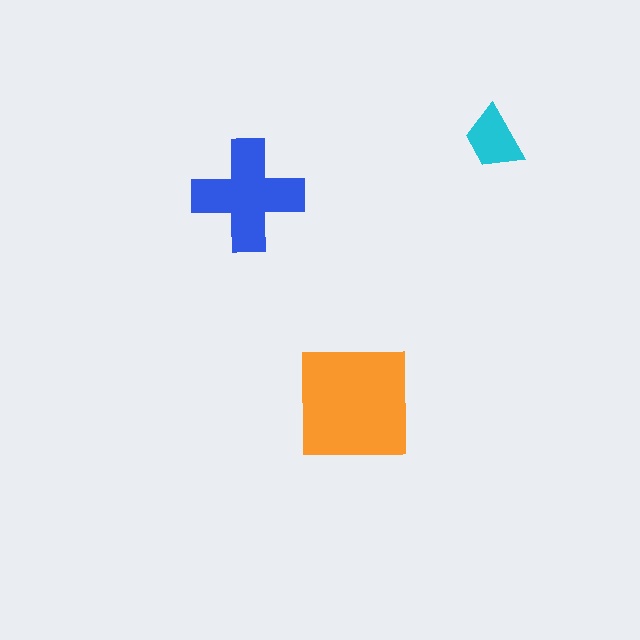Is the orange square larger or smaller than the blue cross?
Larger.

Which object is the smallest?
The cyan trapezoid.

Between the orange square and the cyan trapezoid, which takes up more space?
The orange square.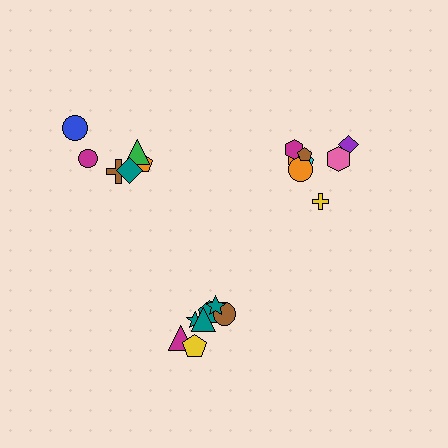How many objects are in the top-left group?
There are 6 objects.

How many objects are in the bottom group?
There are 7 objects.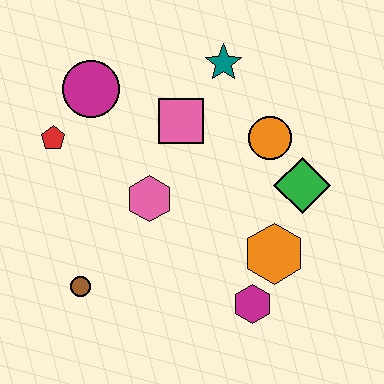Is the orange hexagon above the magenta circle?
No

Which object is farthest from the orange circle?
The brown circle is farthest from the orange circle.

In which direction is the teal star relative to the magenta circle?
The teal star is to the right of the magenta circle.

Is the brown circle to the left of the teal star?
Yes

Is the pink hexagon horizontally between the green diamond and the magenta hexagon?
No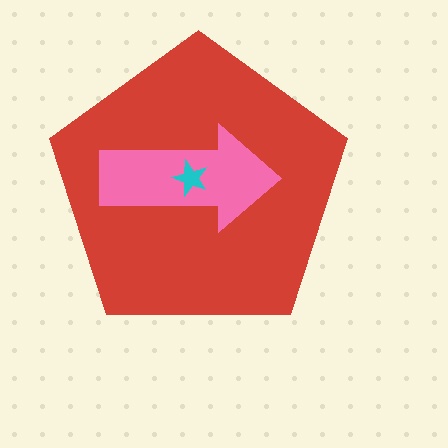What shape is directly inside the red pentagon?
The pink arrow.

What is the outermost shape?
The red pentagon.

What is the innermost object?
The cyan star.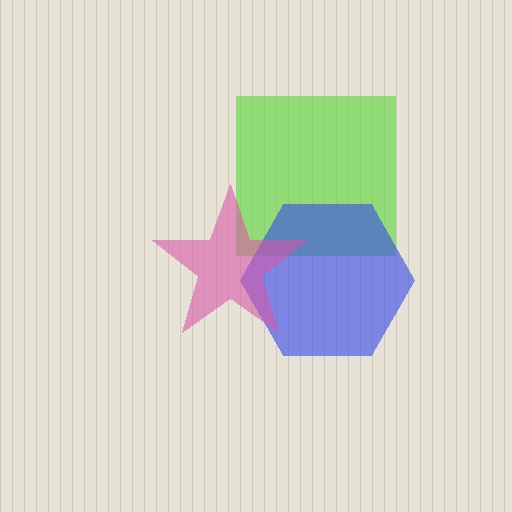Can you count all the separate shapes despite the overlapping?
Yes, there are 3 separate shapes.